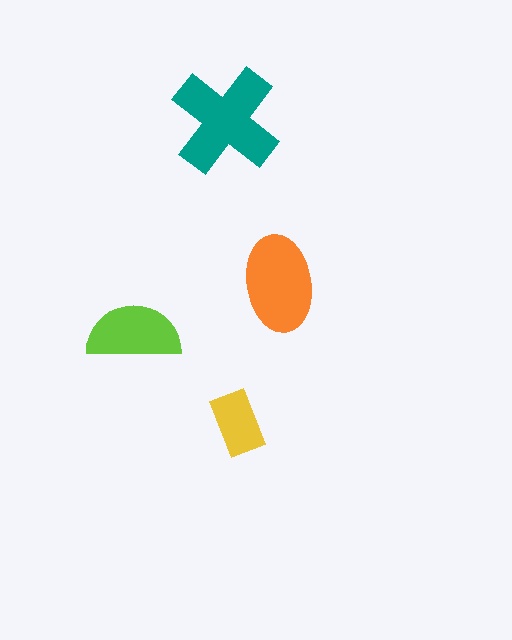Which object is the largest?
The teal cross.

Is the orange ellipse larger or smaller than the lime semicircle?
Larger.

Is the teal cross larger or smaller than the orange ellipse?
Larger.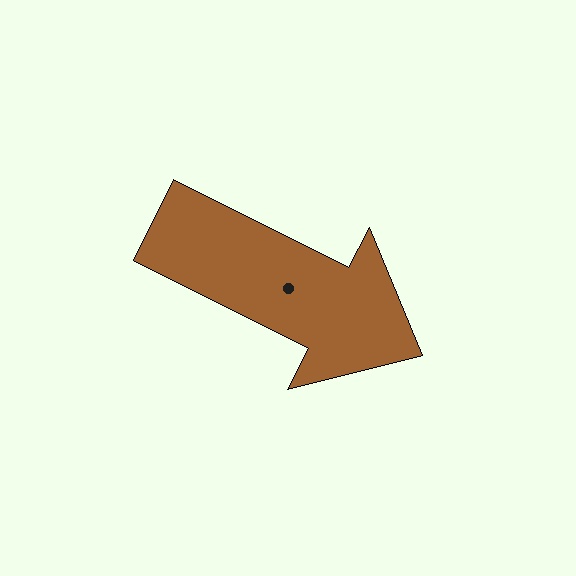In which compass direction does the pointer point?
Southeast.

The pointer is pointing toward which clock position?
Roughly 4 o'clock.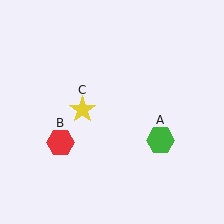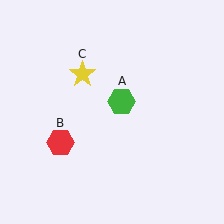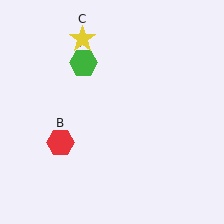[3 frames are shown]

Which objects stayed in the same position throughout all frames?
Red hexagon (object B) remained stationary.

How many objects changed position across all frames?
2 objects changed position: green hexagon (object A), yellow star (object C).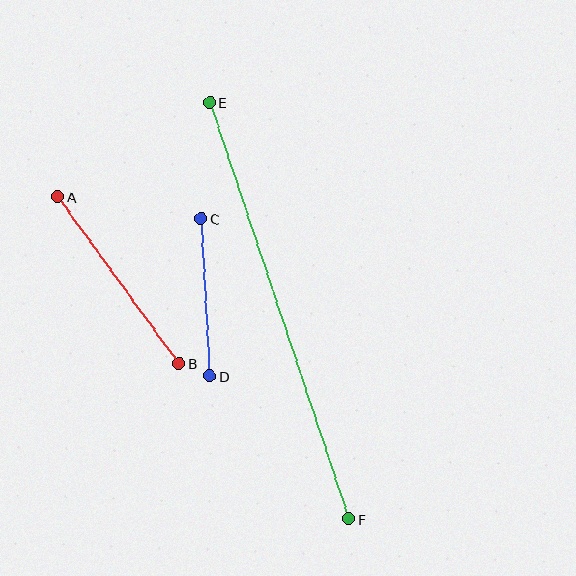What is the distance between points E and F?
The distance is approximately 439 pixels.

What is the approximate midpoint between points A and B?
The midpoint is at approximately (118, 280) pixels.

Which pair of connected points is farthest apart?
Points E and F are farthest apart.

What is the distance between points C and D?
The distance is approximately 158 pixels.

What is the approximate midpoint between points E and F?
The midpoint is at approximately (279, 311) pixels.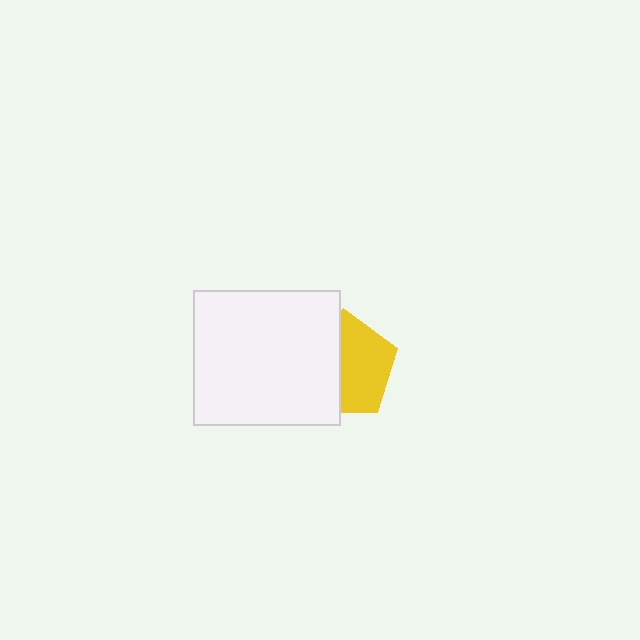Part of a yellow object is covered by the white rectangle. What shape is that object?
It is a pentagon.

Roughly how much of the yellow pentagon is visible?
About half of it is visible (roughly 52%).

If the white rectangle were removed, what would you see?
You would see the complete yellow pentagon.